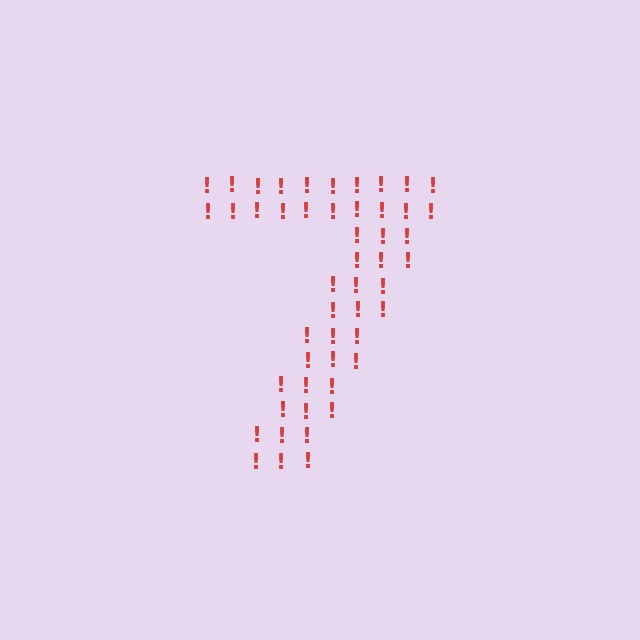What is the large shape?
The large shape is the digit 7.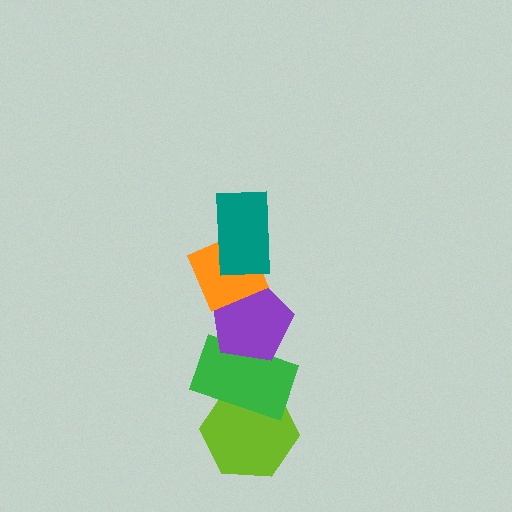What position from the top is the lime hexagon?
The lime hexagon is 5th from the top.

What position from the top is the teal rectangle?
The teal rectangle is 1st from the top.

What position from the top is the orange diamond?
The orange diamond is 2nd from the top.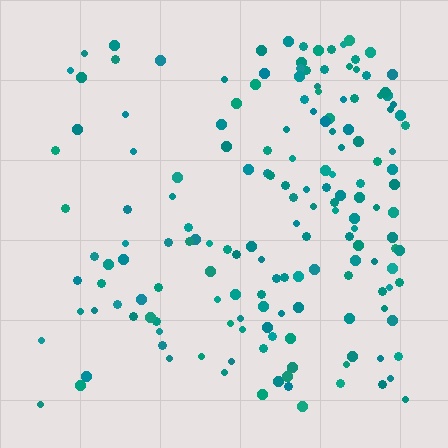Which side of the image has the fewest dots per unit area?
The left.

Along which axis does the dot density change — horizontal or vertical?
Horizontal.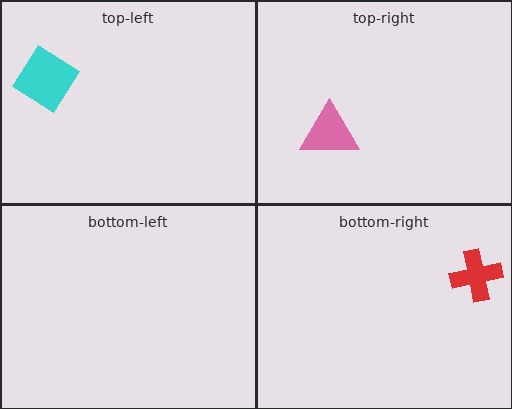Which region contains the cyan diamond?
The top-left region.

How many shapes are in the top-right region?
1.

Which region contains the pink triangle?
The top-right region.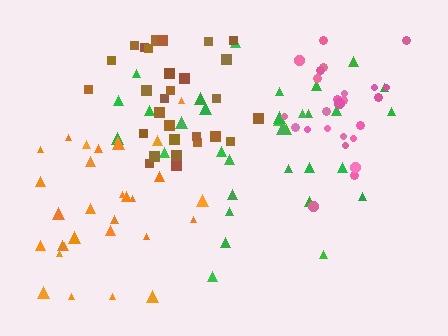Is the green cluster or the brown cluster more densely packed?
Brown.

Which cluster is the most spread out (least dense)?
Orange.